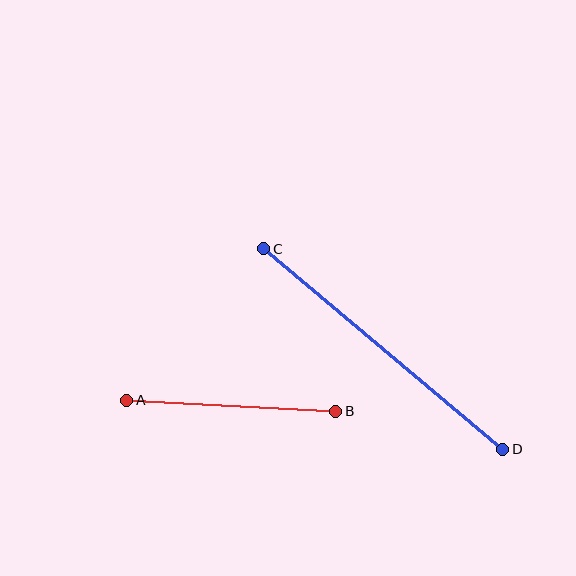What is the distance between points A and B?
The distance is approximately 209 pixels.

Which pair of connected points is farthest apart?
Points C and D are farthest apart.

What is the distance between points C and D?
The distance is approximately 312 pixels.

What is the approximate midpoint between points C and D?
The midpoint is at approximately (383, 349) pixels.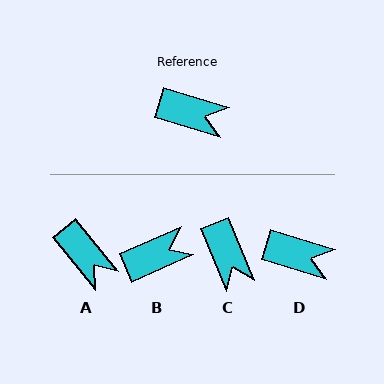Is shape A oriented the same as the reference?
No, it is off by about 34 degrees.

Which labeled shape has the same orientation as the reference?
D.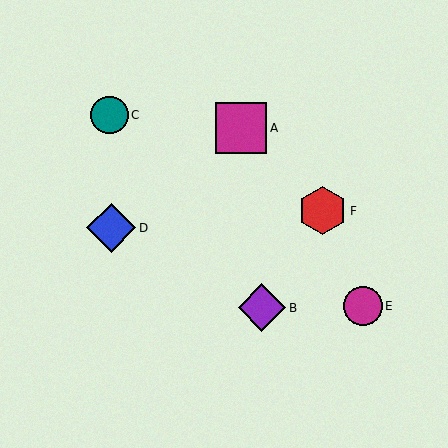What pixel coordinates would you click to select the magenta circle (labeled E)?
Click at (363, 306) to select the magenta circle E.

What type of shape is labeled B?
Shape B is a purple diamond.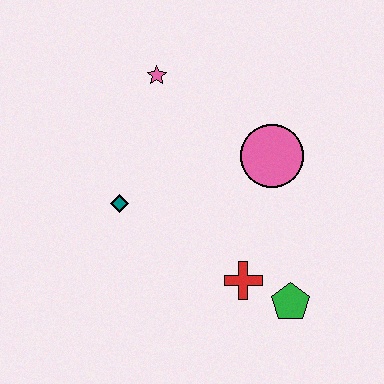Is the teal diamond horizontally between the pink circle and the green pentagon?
No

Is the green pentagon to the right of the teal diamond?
Yes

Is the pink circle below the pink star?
Yes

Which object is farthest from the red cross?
The pink star is farthest from the red cross.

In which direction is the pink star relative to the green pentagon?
The pink star is above the green pentagon.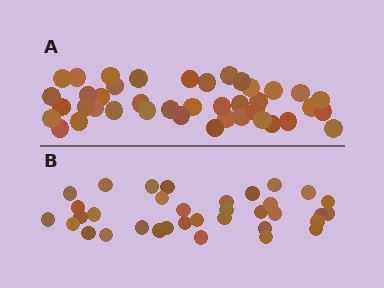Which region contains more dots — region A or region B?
Region A (the top region) has more dots.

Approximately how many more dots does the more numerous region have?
Region A has about 6 more dots than region B.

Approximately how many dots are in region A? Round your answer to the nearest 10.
About 40 dots. (The exact count is 41, which rounds to 40.)